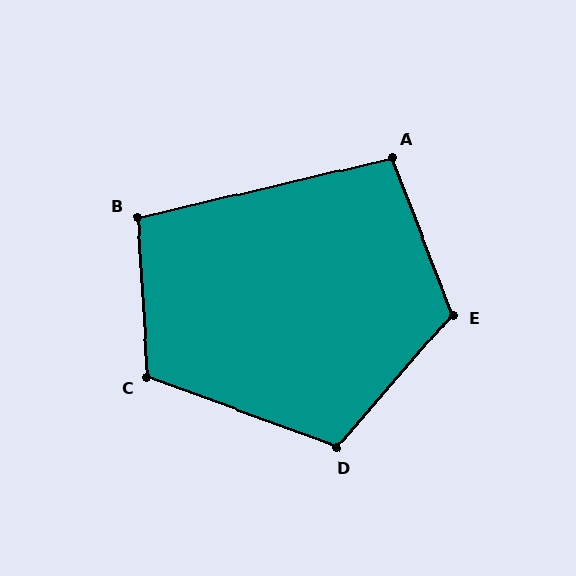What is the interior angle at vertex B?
Approximately 99 degrees (obtuse).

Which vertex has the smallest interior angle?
A, at approximately 98 degrees.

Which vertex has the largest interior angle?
E, at approximately 118 degrees.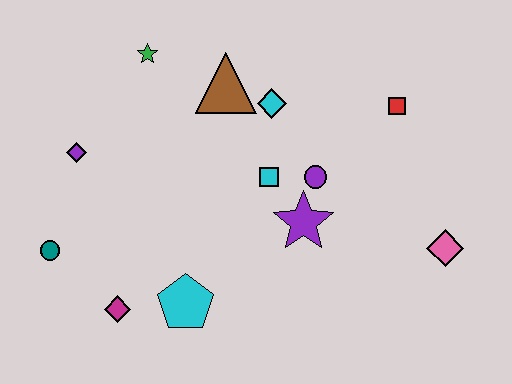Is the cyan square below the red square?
Yes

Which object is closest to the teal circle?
The magenta diamond is closest to the teal circle.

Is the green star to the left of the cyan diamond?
Yes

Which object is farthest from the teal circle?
The pink diamond is farthest from the teal circle.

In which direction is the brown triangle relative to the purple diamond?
The brown triangle is to the right of the purple diamond.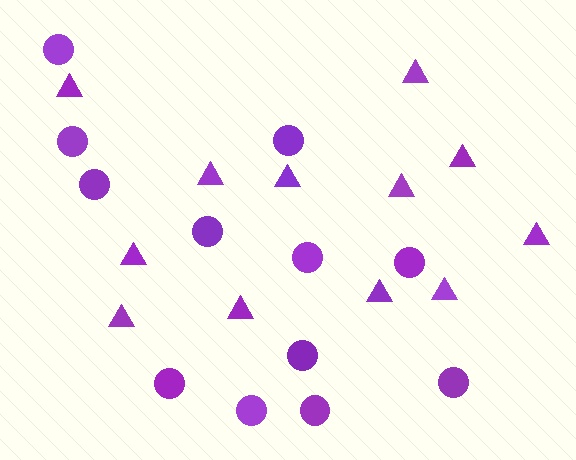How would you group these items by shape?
There are 2 groups: one group of circles (12) and one group of triangles (12).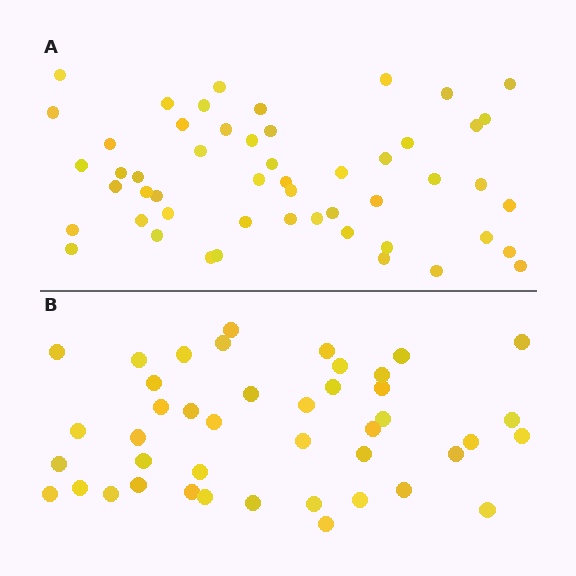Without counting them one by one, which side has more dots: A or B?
Region A (the top region) has more dots.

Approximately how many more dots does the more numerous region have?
Region A has roughly 8 or so more dots than region B.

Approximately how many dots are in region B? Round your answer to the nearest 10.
About 40 dots. (The exact count is 43, which rounds to 40.)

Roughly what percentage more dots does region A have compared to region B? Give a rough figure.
About 20% more.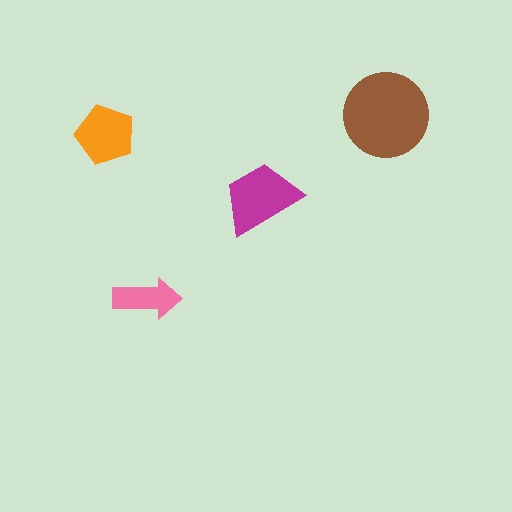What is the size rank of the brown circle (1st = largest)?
1st.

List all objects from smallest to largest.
The pink arrow, the orange pentagon, the magenta trapezoid, the brown circle.